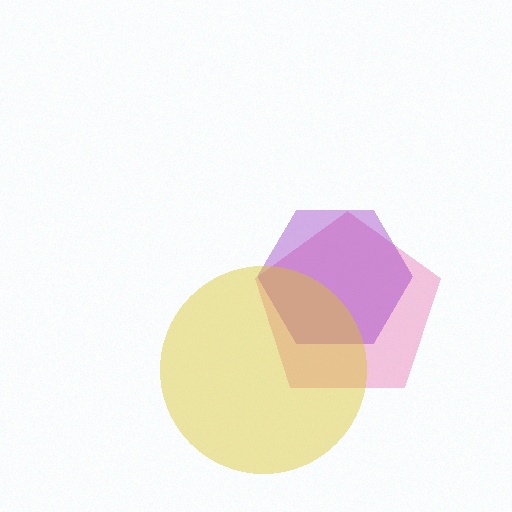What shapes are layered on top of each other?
The layered shapes are: a pink pentagon, a purple hexagon, a yellow circle.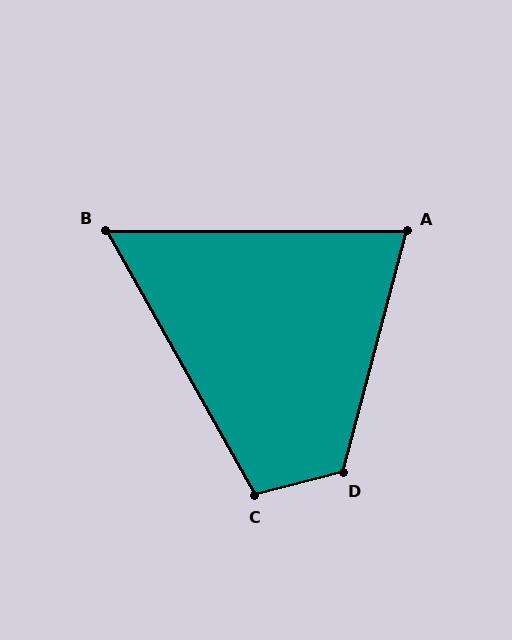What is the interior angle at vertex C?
Approximately 105 degrees (obtuse).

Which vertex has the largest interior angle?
D, at approximately 120 degrees.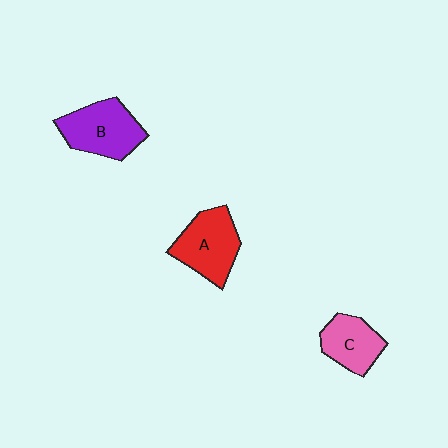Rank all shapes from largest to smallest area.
From largest to smallest: B (purple), A (red), C (pink).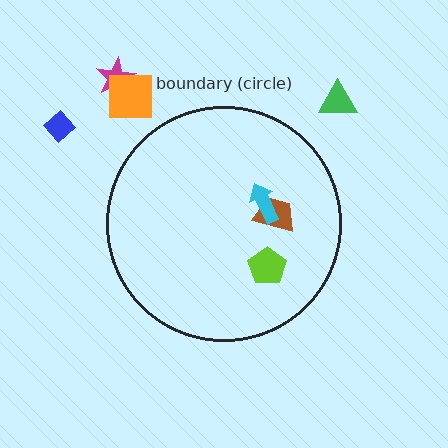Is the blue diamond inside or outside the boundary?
Outside.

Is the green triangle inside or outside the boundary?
Outside.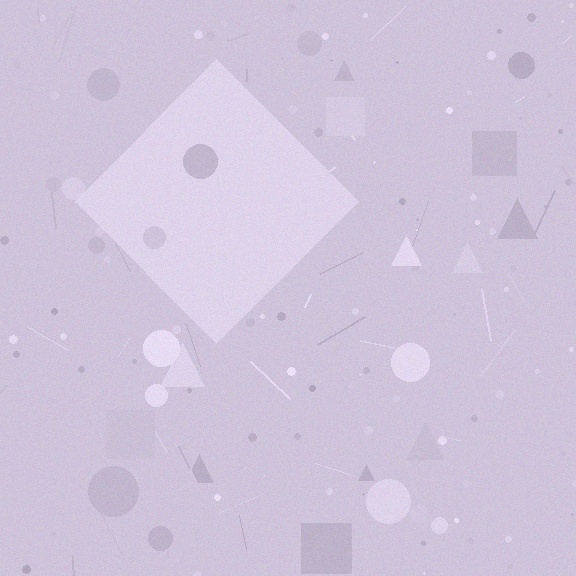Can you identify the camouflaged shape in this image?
The camouflaged shape is a diamond.